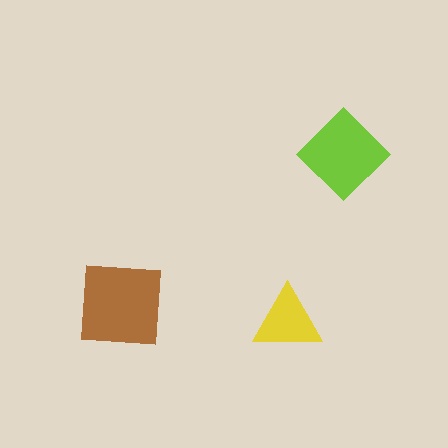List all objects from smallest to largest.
The yellow triangle, the lime diamond, the brown square.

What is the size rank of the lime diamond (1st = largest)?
2nd.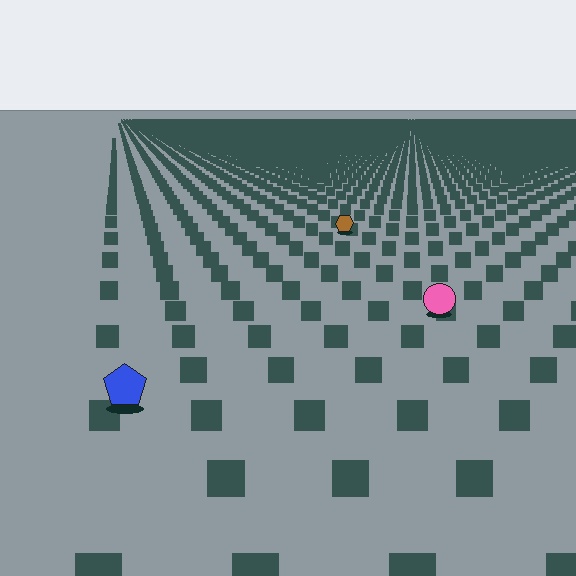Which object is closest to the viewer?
The blue pentagon is closest. The texture marks near it are larger and more spread out.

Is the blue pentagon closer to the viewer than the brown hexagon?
Yes. The blue pentagon is closer — you can tell from the texture gradient: the ground texture is coarser near it.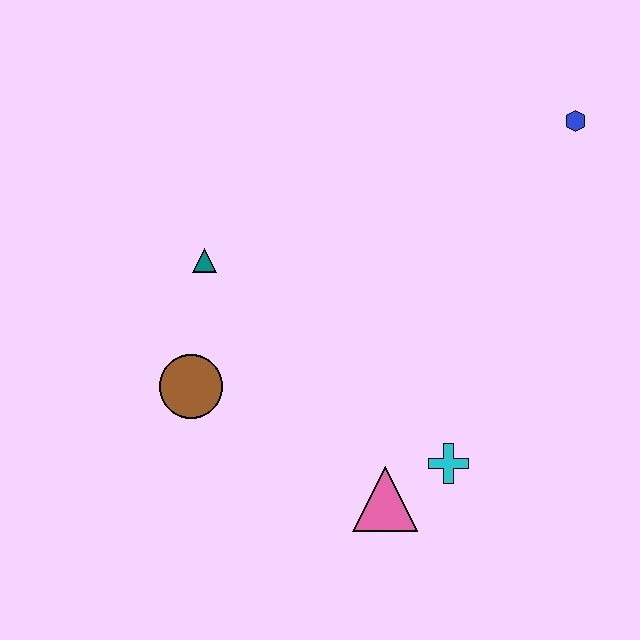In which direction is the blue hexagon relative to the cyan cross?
The blue hexagon is above the cyan cross.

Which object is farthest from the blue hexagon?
The brown circle is farthest from the blue hexagon.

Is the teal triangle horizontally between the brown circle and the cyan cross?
Yes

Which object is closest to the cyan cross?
The pink triangle is closest to the cyan cross.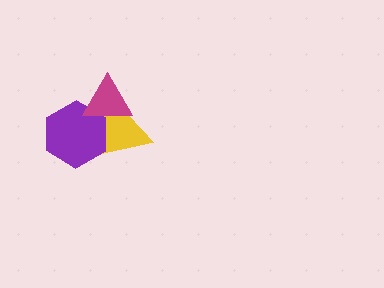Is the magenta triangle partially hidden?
No, no other shape covers it.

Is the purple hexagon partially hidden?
Yes, it is partially covered by another shape.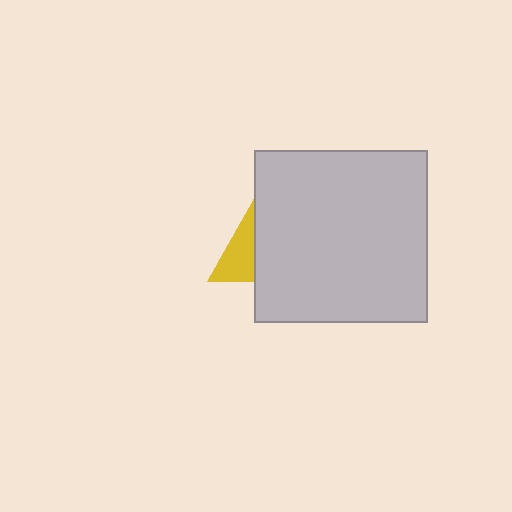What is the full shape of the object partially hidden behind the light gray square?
The partially hidden object is a yellow triangle.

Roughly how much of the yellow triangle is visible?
A small part of it is visible (roughly 35%).